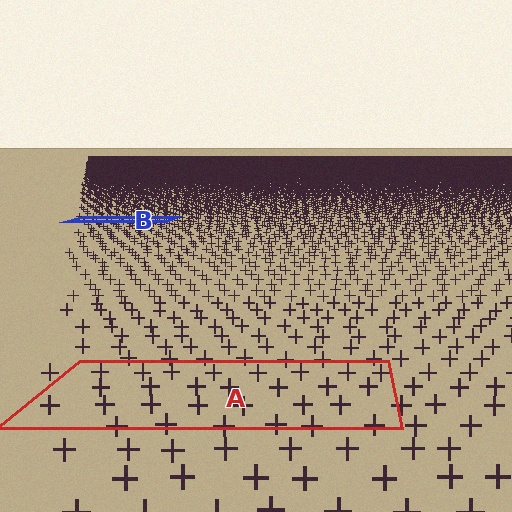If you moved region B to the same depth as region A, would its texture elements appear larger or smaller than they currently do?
They would appear larger. At a closer depth, the same texture elements are projected at a bigger on-screen size.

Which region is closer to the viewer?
Region A is closer. The texture elements there are larger and more spread out.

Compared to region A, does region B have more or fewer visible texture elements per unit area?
Region B has more texture elements per unit area — they are packed more densely because it is farther away.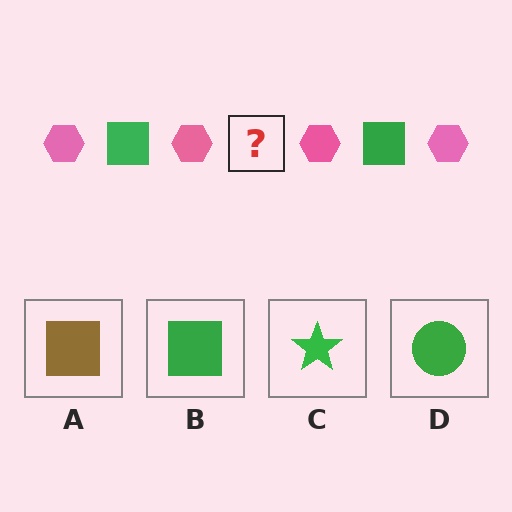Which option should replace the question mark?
Option B.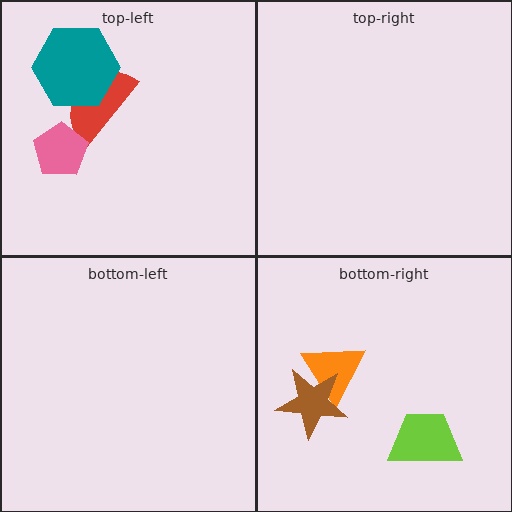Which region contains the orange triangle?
The bottom-right region.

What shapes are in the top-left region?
The red semicircle, the pink pentagon, the teal hexagon.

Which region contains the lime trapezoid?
The bottom-right region.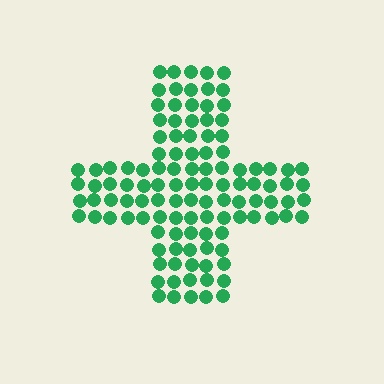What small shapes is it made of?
It is made of small circles.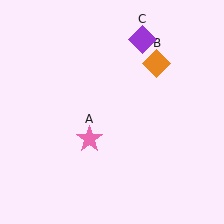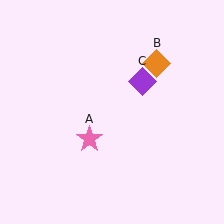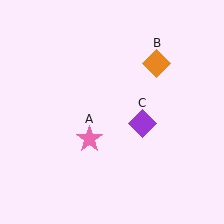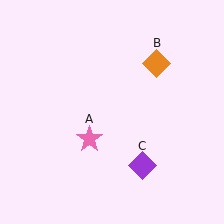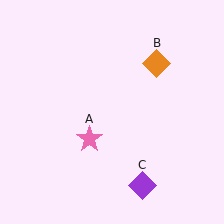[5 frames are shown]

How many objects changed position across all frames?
1 object changed position: purple diamond (object C).